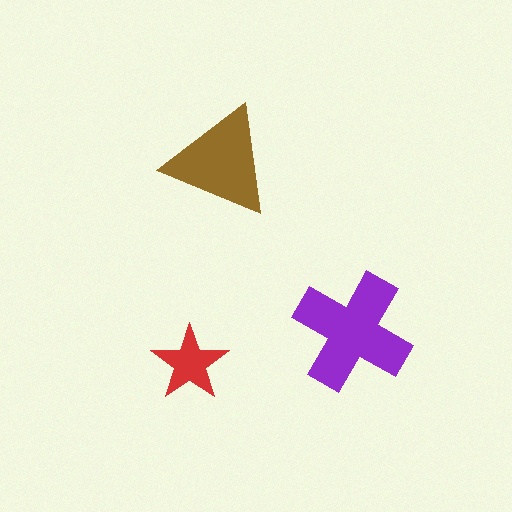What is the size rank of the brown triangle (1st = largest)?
2nd.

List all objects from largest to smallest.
The purple cross, the brown triangle, the red star.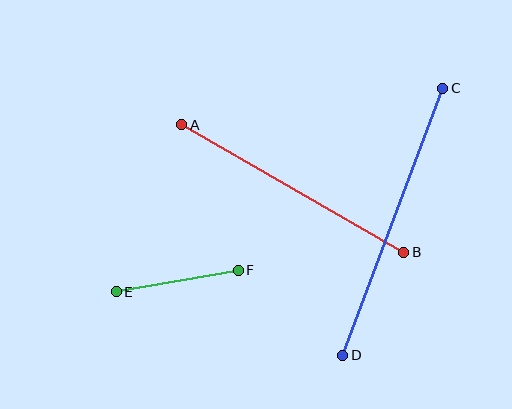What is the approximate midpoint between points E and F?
The midpoint is at approximately (177, 281) pixels.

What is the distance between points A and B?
The distance is approximately 256 pixels.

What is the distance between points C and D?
The distance is approximately 285 pixels.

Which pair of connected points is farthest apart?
Points C and D are farthest apart.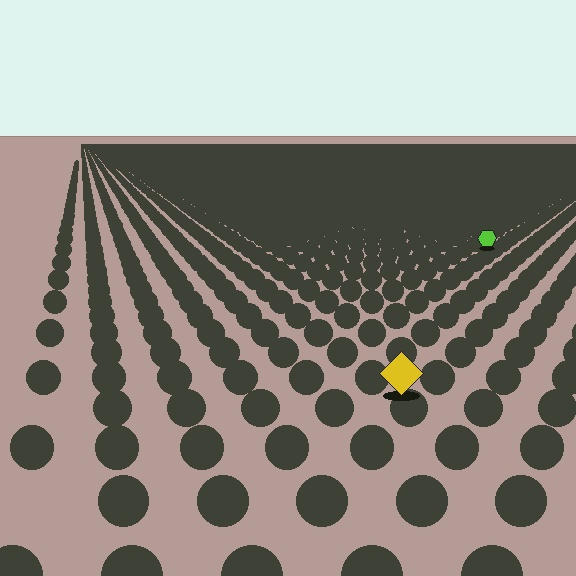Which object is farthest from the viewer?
The lime hexagon is farthest from the viewer. It appears smaller and the ground texture around it is denser.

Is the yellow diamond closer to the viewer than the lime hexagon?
Yes. The yellow diamond is closer — you can tell from the texture gradient: the ground texture is coarser near it.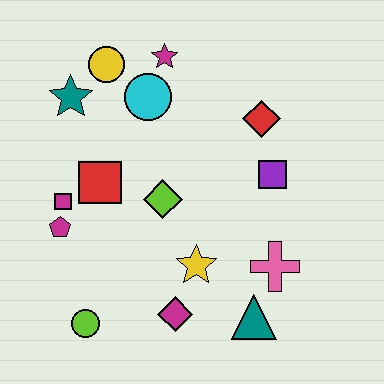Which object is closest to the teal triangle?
The pink cross is closest to the teal triangle.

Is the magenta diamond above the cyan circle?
No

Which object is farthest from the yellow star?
The yellow circle is farthest from the yellow star.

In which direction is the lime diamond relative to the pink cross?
The lime diamond is to the left of the pink cross.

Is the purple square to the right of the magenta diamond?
Yes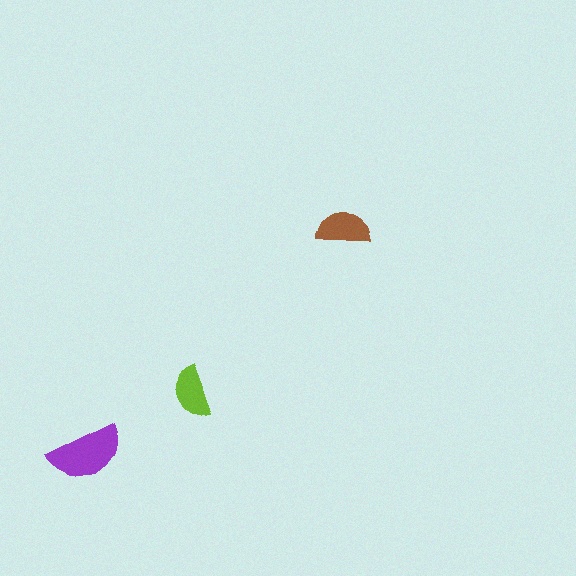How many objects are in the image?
There are 3 objects in the image.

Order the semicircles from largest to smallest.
the purple one, the brown one, the lime one.